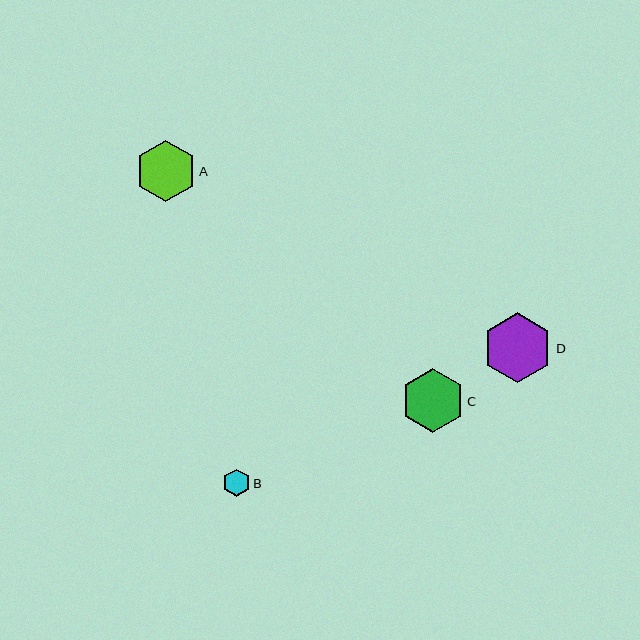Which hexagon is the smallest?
Hexagon B is the smallest with a size of approximately 28 pixels.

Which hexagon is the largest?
Hexagon D is the largest with a size of approximately 70 pixels.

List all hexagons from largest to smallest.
From largest to smallest: D, C, A, B.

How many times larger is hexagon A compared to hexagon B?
Hexagon A is approximately 2.2 times the size of hexagon B.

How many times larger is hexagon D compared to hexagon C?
Hexagon D is approximately 1.1 times the size of hexagon C.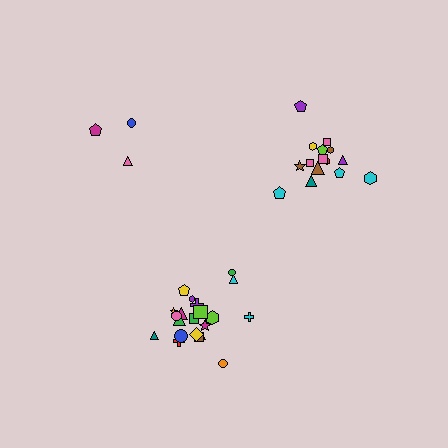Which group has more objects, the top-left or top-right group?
The top-right group.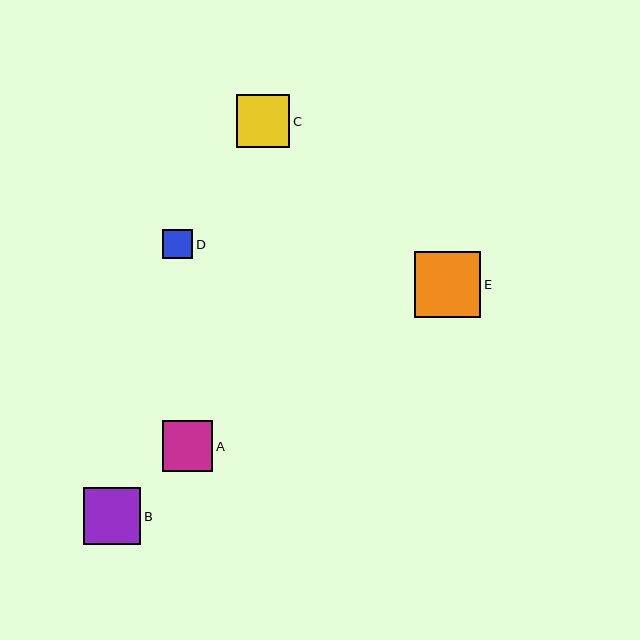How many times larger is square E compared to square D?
Square E is approximately 2.2 times the size of square D.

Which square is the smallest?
Square D is the smallest with a size of approximately 30 pixels.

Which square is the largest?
Square E is the largest with a size of approximately 66 pixels.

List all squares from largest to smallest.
From largest to smallest: E, B, C, A, D.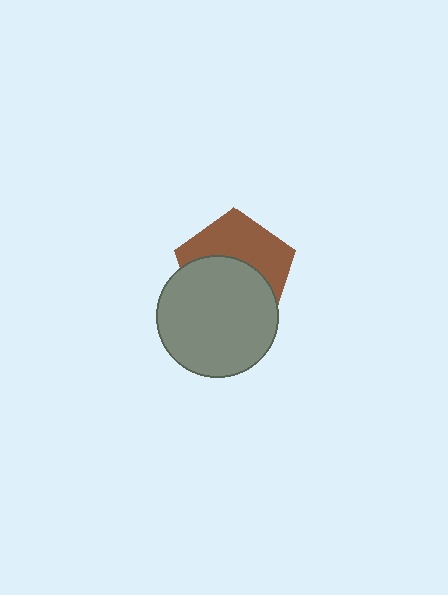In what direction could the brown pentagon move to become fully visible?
The brown pentagon could move up. That would shift it out from behind the gray circle entirely.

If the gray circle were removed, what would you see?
You would see the complete brown pentagon.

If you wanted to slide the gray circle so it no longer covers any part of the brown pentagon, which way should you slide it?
Slide it down — that is the most direct way to separate the two shapes.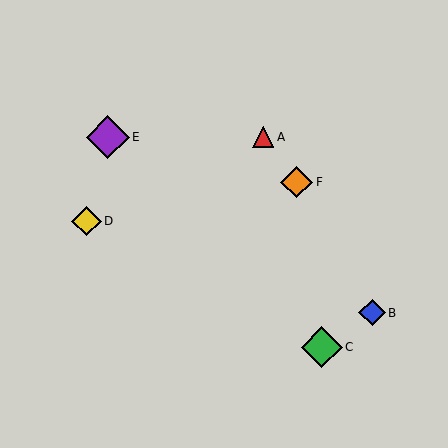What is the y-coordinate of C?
Object C is at y≈347.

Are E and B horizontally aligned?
No, E is at y≈137 and B is at y≈313.